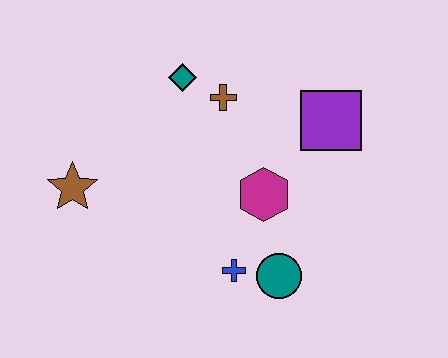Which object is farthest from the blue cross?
The teal diamond is farthest from the blue cross.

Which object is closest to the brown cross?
The teal diamond is closest to the brown cross.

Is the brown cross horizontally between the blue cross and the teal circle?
No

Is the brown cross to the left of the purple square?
Yes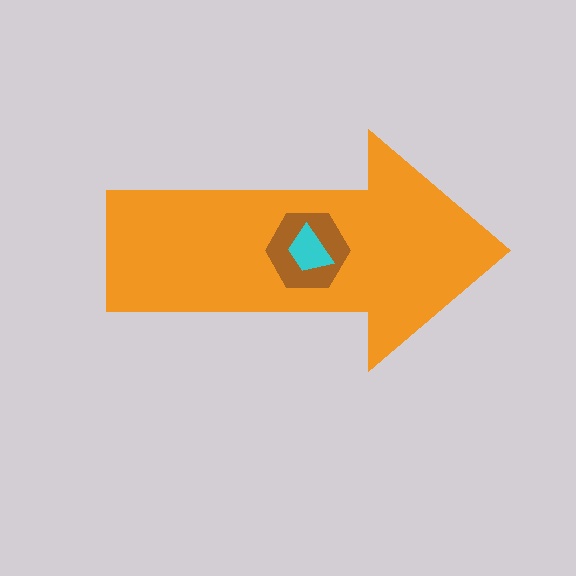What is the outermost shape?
The orange arrow.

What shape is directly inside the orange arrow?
The brown hexagon.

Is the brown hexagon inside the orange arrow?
Yes.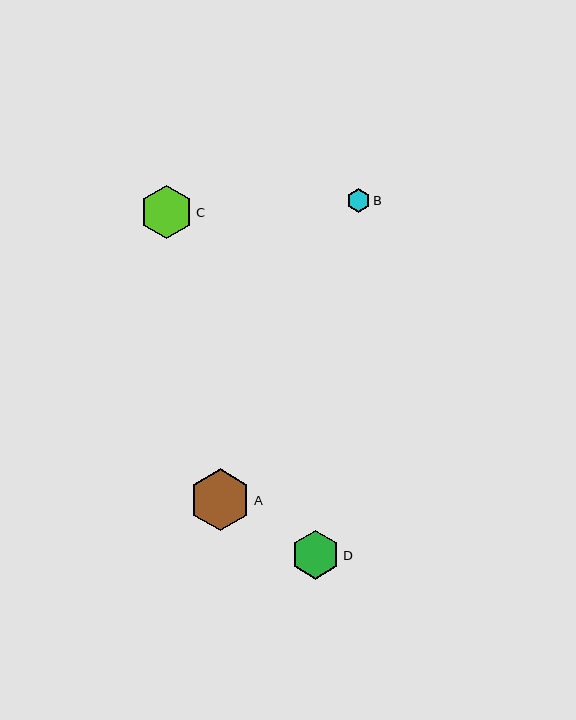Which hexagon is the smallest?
Hexagon B is the smallest with a size of approximately 24 pixels.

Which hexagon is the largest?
Hexagon A is the largest with a size of approximately 61 pixels.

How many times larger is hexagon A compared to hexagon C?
Hexagon A is approximately 1.2 times the size of hexagon C.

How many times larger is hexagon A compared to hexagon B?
Hexagon A is approximately 2.6 times the size of hexagon B.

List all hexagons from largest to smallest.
From largest to smallest: A, C, D, B.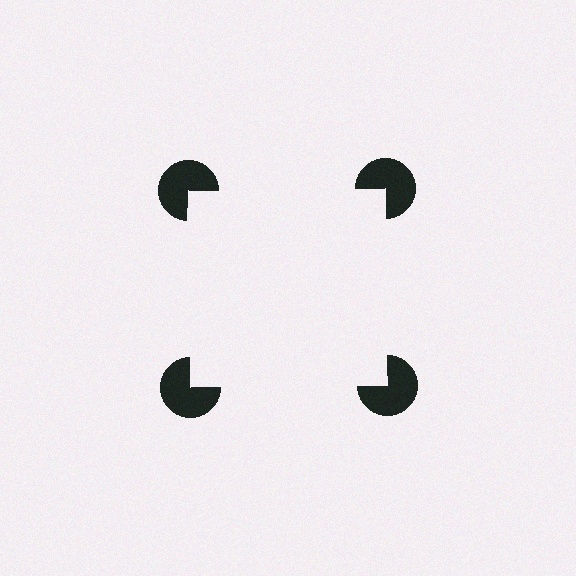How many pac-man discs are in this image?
There are 4 — one at each vertex of the illusory square.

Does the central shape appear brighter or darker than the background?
It typically appears slightly brighter than the background, even though no actual brightness change is drawn.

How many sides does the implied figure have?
4 sides.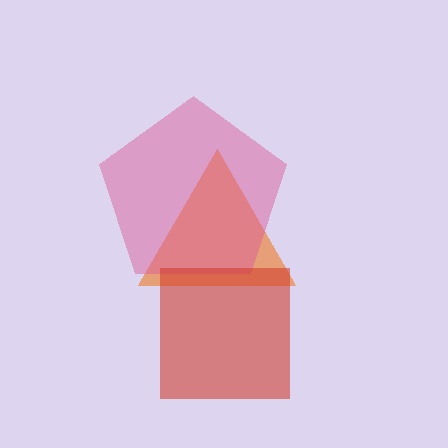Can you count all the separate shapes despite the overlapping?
Yes, there are 3 separate shapes.